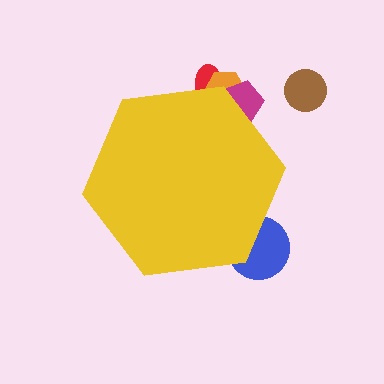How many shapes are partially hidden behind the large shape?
4 shapes are partially hidden.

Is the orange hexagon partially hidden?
Yes, the orange hexagon is partially hidden behind the yellow hexagon.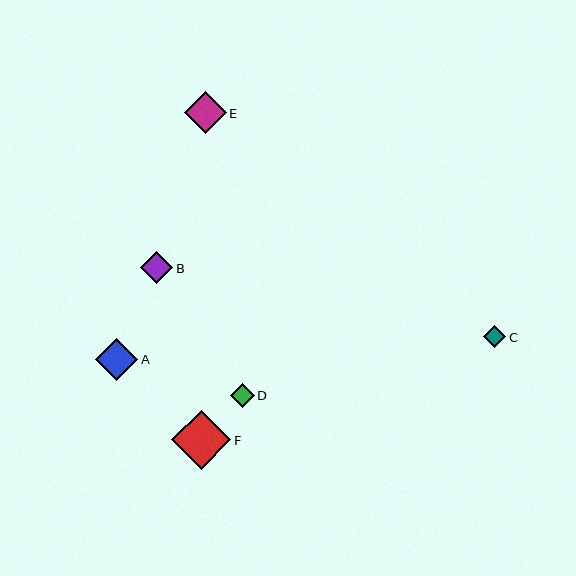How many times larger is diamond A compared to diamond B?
Diamond A is approximately 1.3 times the size of diamond B.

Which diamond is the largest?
Diamond F is the largest with a size of approximately 59 pixels.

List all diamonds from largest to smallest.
From largest to smallest: F, A, E, B, D, C.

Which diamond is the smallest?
Diamond C is the smallest with a size of approximately 22 pixels.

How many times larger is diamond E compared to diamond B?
Diamond E is approximately 1.3 times the size of diamond B.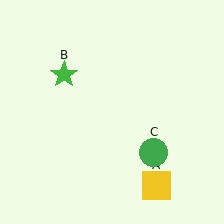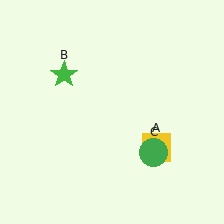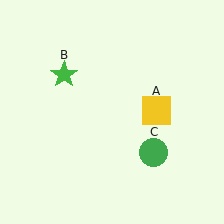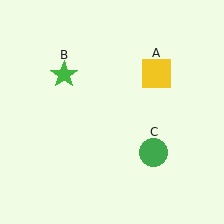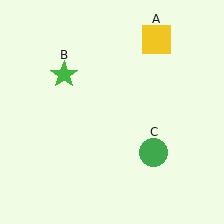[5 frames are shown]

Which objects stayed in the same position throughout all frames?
Green star (object B) and green circle (object C) remained stationary.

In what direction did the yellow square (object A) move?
The yellow square (object A) moved up.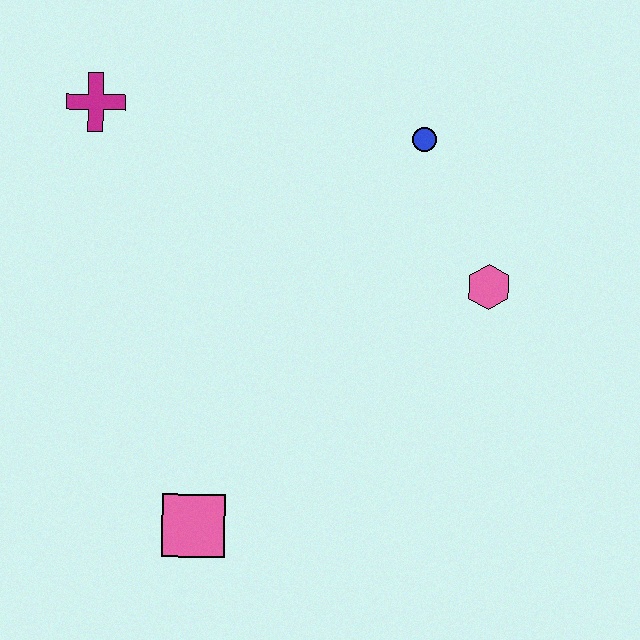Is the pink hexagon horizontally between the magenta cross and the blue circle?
No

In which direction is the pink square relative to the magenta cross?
The pink square is below the magenta cross.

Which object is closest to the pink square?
The pink hexagon is closest to the pink square.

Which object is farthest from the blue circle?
The pink square is farthest from the blue circle.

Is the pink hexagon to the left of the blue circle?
No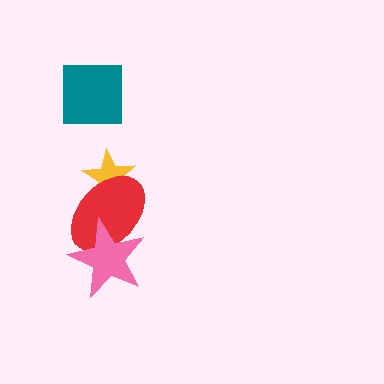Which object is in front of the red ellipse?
The pink star is in front of the red ellipse.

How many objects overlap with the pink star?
1 object overlaps with the pink star.